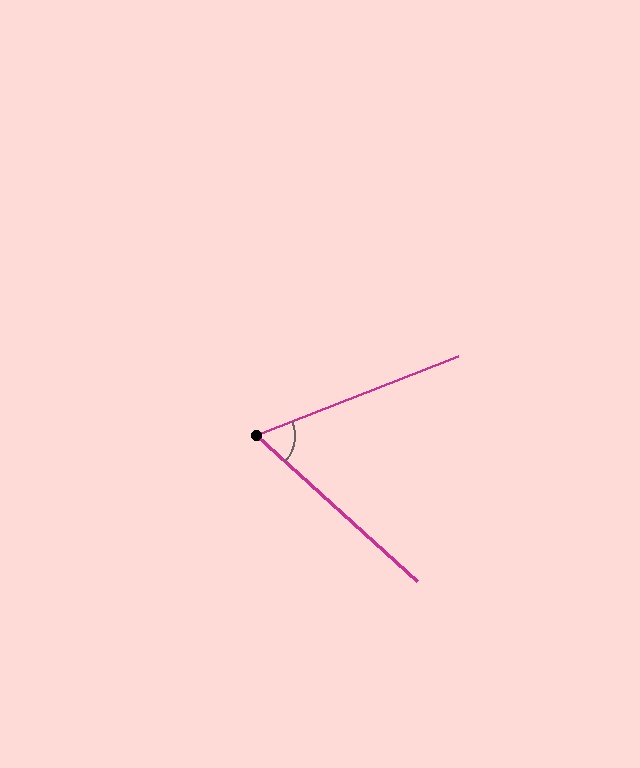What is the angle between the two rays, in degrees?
Approximately 64 degrees.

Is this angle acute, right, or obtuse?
It is acute.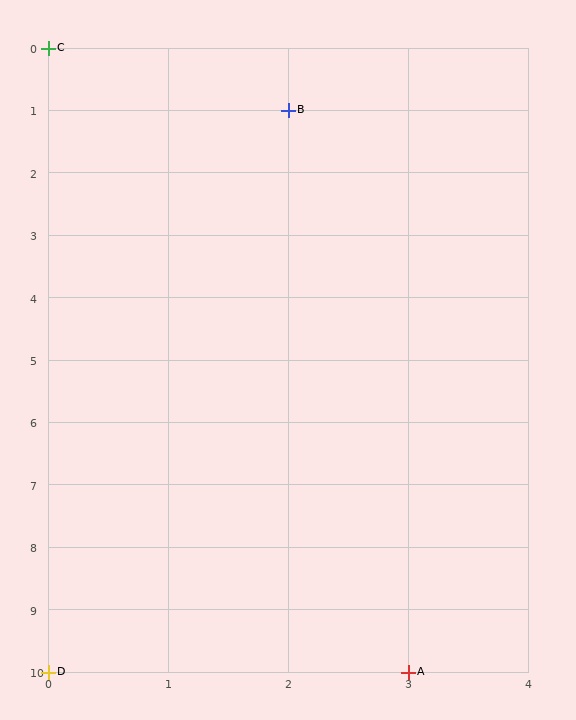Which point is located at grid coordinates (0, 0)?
Point C is at (0, 0).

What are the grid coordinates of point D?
Point D is at grid coordinates (0, 10).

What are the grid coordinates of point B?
Point B is at grid coordinates (2, 1).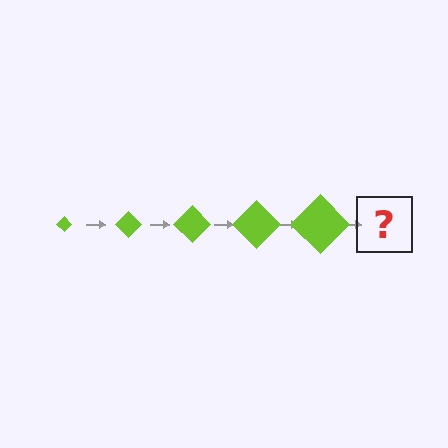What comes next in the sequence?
The next element should be a lime diamond, larger than the previous one.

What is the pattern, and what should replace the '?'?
The pattern is that the diamond gets progressively larger each step. The '?' should be a lime diamond, larger than the previous one.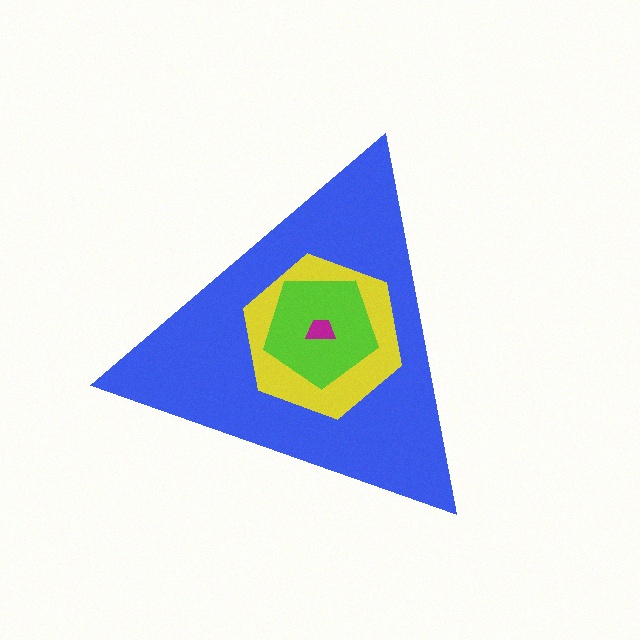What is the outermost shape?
The blue triangle.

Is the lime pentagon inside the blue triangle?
Yes.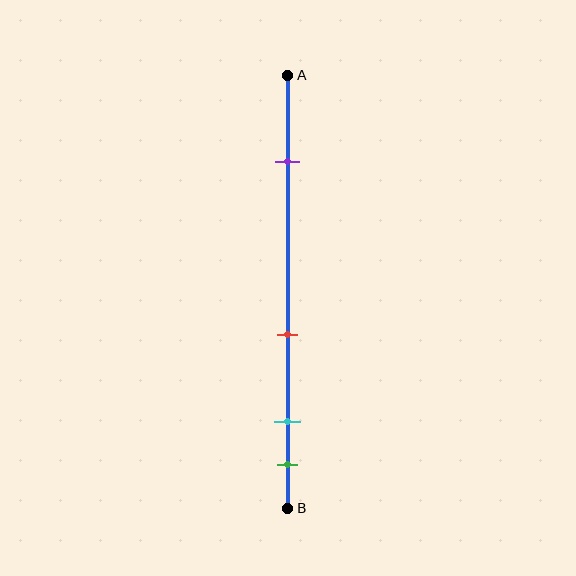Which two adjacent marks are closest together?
The cyan and green marks are the closest adjacent pair.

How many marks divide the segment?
There are 4 marks dividing the segment.